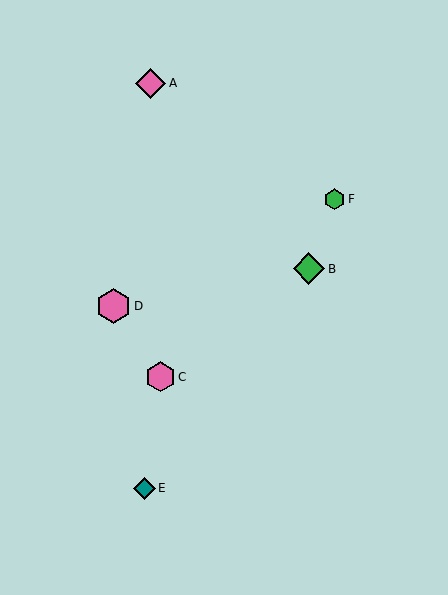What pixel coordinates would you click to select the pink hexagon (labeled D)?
Click at (113, 306) to select the pink hexagon D.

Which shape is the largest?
The pink hexagon (labeled D) is the largest.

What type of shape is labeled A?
Shape A is a pink diamond.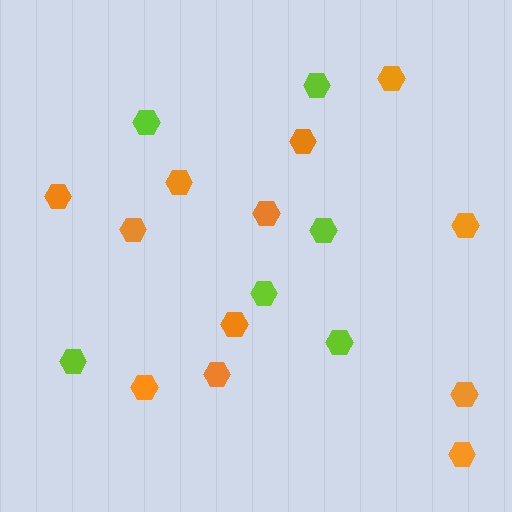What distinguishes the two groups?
There are 2 groups: one group of orange hexagons (12) and one group of lime hexagons (6).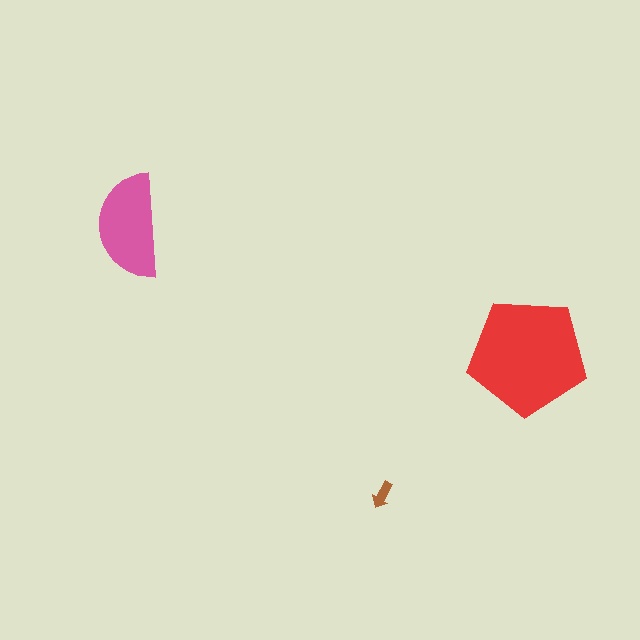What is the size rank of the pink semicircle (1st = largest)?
2nd.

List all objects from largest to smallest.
The red pentagon, the pink semicircle, the brown arrow.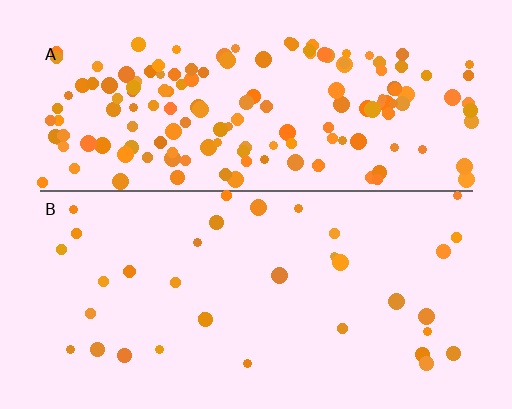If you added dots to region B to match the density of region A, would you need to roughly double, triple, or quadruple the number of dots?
Approximately quadruple.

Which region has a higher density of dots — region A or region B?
A (the top).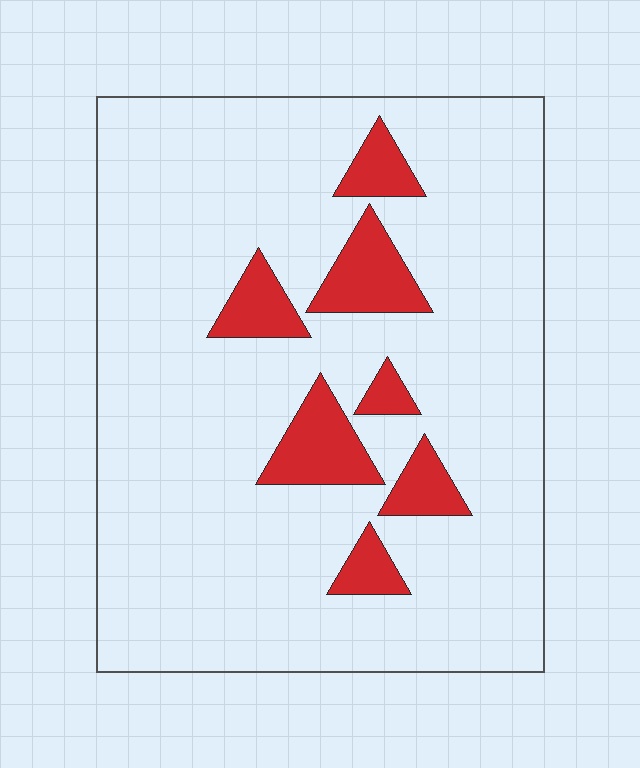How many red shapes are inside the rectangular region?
7.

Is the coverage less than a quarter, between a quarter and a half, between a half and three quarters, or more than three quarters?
Less than a quarter.